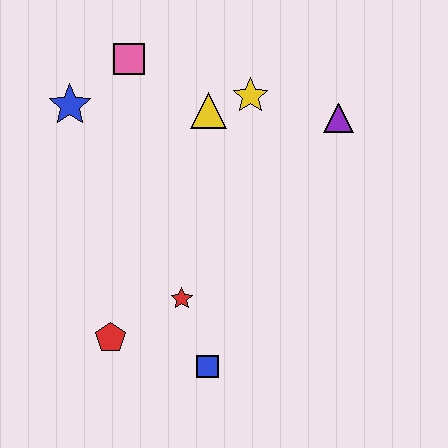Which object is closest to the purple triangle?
The yellow star is closest to the purple triangle.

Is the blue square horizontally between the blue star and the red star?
No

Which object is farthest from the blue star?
The blue square is farthest from the blue star.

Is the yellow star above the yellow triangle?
Yes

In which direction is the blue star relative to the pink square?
The blue star is to the left of the pink square.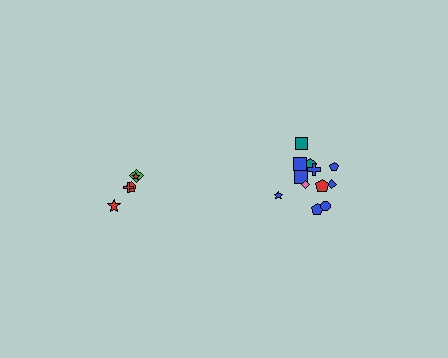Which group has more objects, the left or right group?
The right group.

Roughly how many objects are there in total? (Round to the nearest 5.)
Roughly 15 objects in total.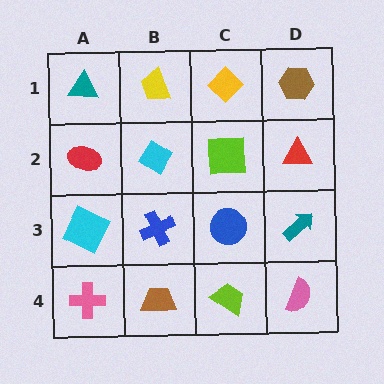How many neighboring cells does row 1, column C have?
3.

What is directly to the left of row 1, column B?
A teal triangle.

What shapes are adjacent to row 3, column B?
A cyan diamond (row 2, column B), a brown trapezoid (row 4, column B), a cyan square (row 3, column A), a blue circle (row 3, column C).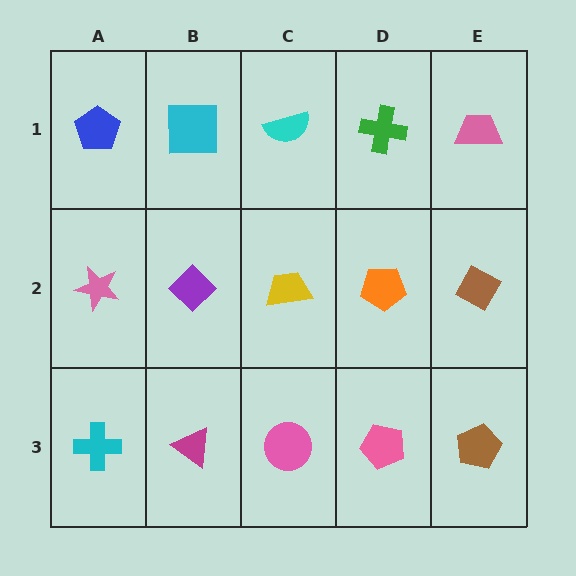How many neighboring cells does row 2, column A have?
3.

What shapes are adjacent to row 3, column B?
A purple diamond (row 2, column B), a cyan cross (row 3, column A), a pink circle (row 3, column C).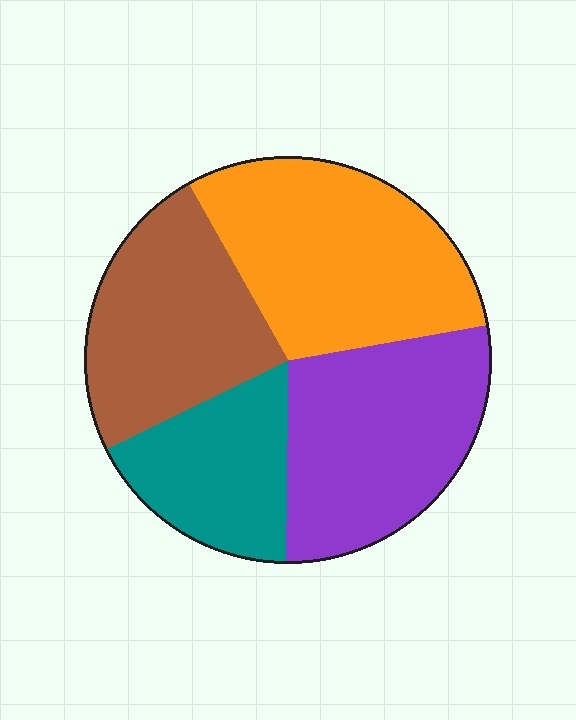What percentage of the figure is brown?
Brown covers around 25% of the figure.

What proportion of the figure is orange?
Orange takes up between a quarter and a half of the figure.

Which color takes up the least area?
Teal, at roughly 20%.